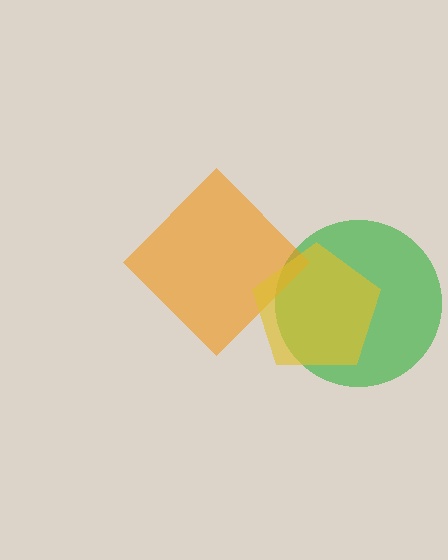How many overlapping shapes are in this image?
There are 3 overlapping shapes in the image.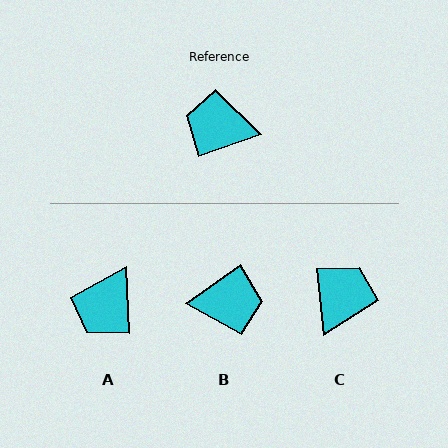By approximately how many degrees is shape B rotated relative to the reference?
Approximately 165 degrees clockwise.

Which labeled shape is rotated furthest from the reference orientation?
B, about 165 degrees away.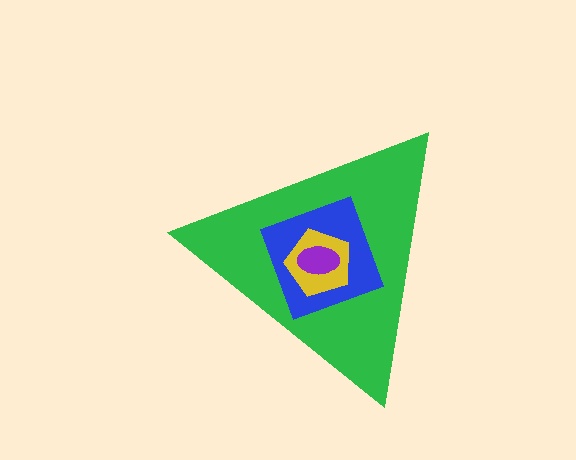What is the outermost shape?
The green triangle.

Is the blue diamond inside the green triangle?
Yes.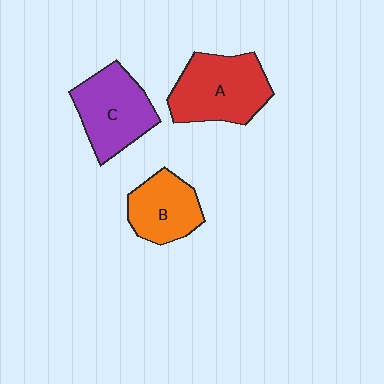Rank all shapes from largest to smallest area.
From largest to smallest: A (red), C (purple), B (orange).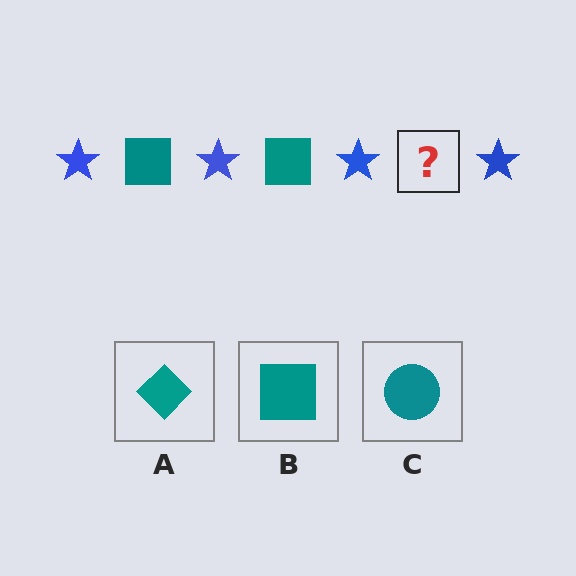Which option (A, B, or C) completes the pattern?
B.